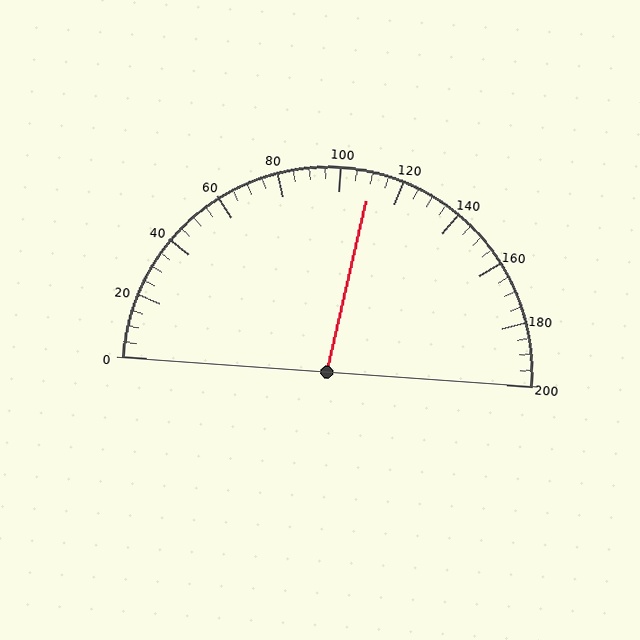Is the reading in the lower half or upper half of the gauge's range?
The reading is in the upper half of the range (0 to 200).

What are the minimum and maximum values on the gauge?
The gauge ranges from 0 to 200.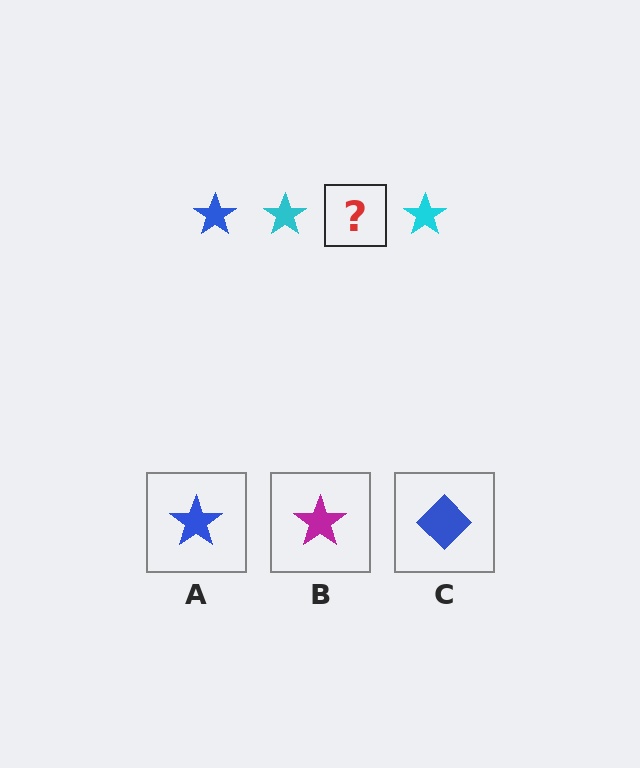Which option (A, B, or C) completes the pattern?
A.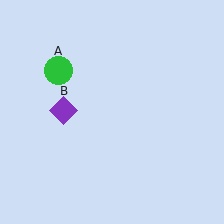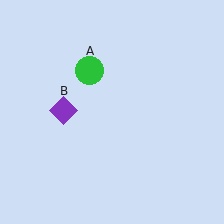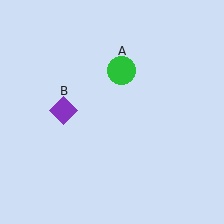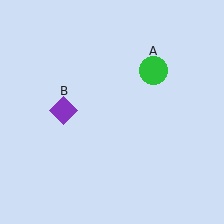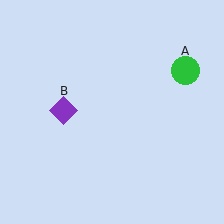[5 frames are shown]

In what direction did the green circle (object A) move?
The green circle (object A) moved right.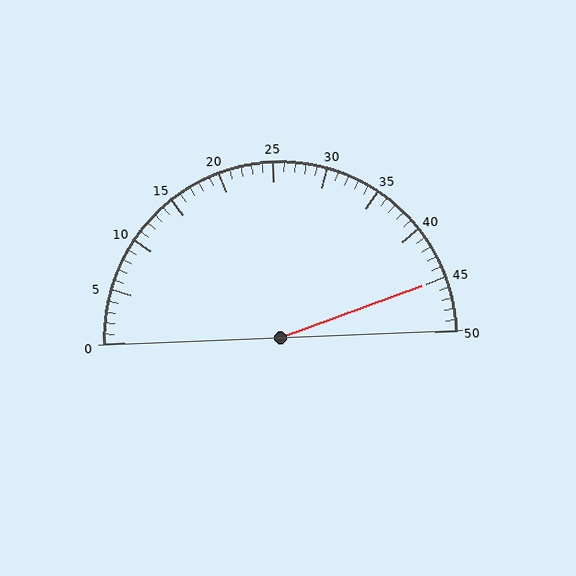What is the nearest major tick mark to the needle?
The nearest major tick mark is 45.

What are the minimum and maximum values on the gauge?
The gauge ranges from 0 to 50.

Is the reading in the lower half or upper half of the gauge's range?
The reading is in the upper half of the range (0 to 50).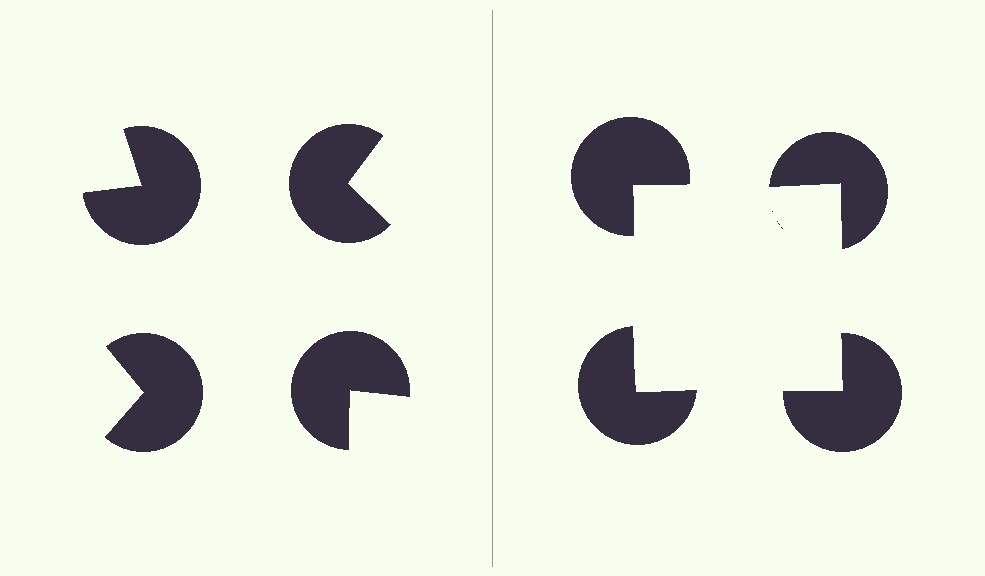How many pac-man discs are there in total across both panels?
8 — 4 on each side.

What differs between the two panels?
The pac-man discs are positioned identically on both sides; only the wedge orientations differ. On the right they align to a square; on the left they are misaligned.